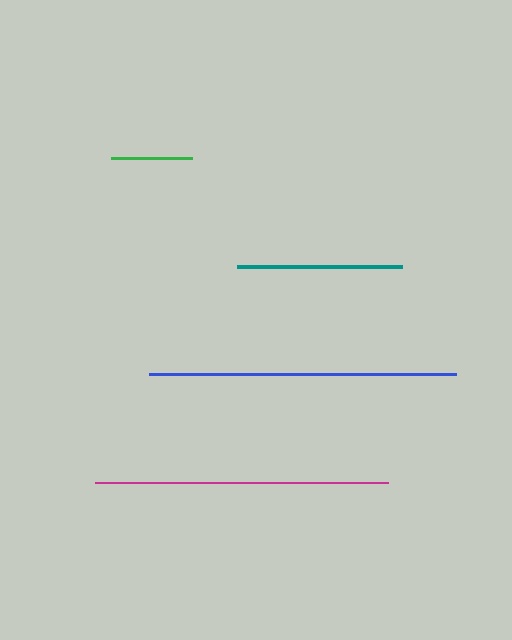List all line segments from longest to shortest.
From longest to shortest: blue, magenta, teal, green.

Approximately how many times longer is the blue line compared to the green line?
The blue line is approximately 3.8 times the length of the green line.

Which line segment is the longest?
The blue line is the longest at approximately 307 pixels.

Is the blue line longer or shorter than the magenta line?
The blue line is longer than the magenta line.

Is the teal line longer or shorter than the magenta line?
The magenta line is longer than the teal line.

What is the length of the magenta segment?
The magenta segment is approximately 293 pixels long.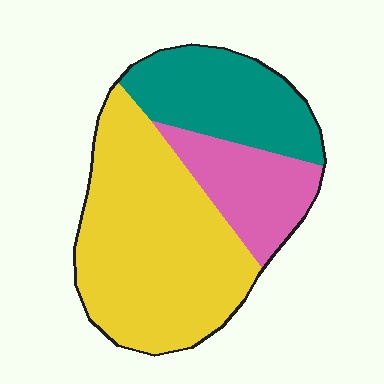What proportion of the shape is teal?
Teal takes up between a quarter and a half of the shape.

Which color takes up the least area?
Pink, at roughly 20%.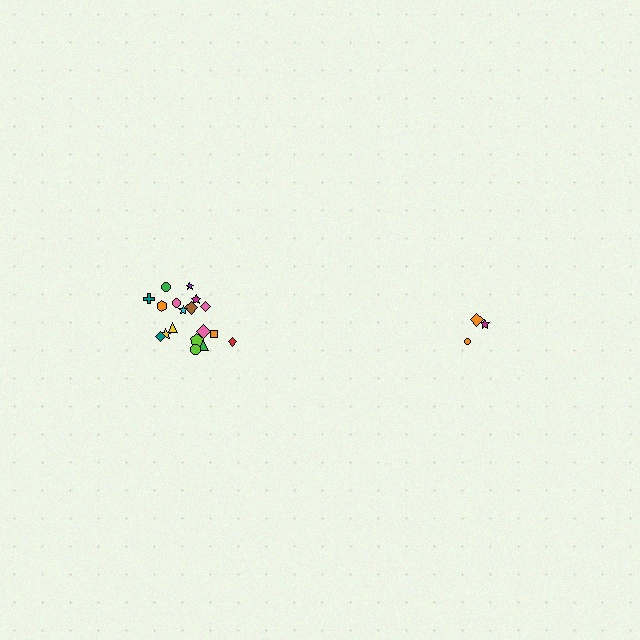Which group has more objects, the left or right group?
The left group.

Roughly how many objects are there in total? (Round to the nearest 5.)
Roughly 20 objects in total.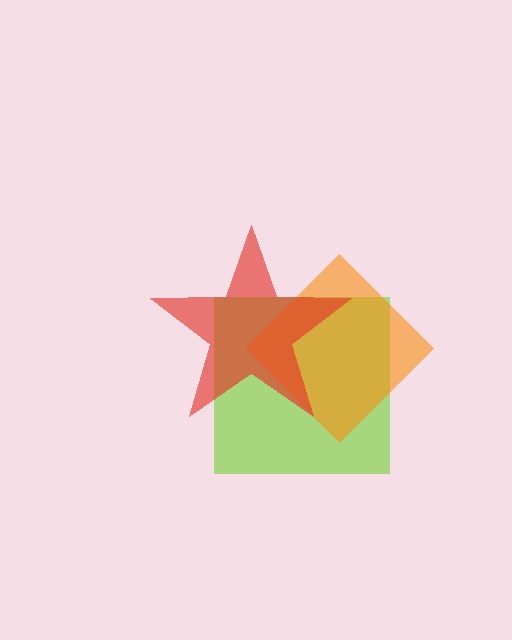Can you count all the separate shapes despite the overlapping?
Yes, there are 3 separate shapes.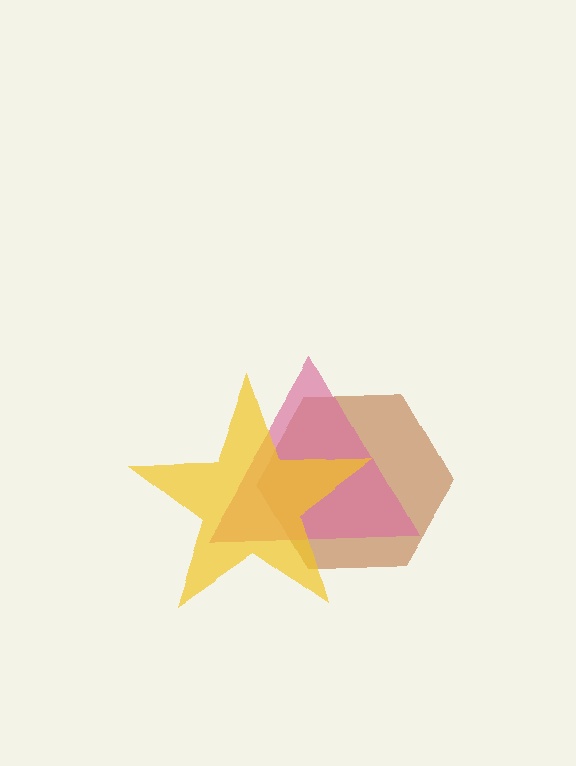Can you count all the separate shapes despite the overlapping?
Yes, there are 3 separate shapes.